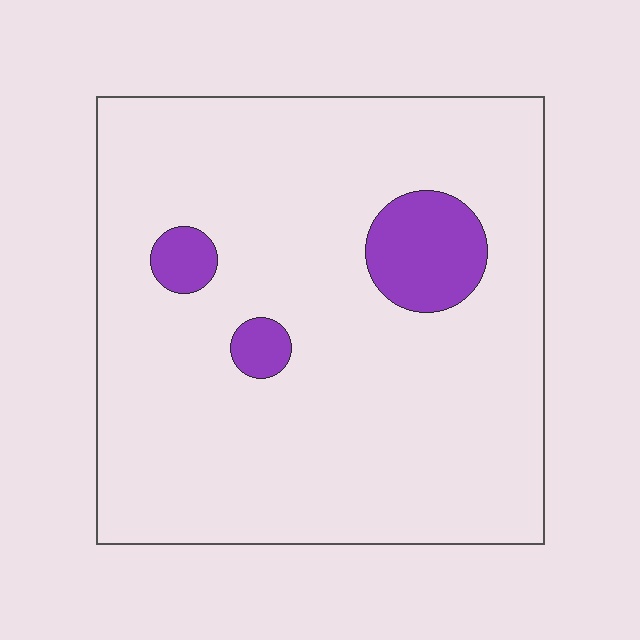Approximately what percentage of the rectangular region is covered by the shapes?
Approximately 10%.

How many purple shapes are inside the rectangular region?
3.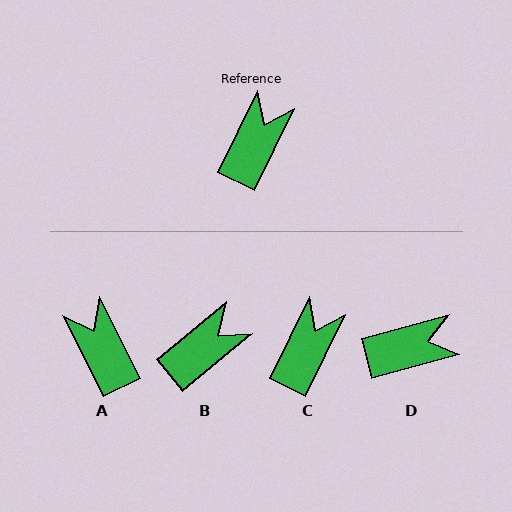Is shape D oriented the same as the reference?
No, it is off by about 49 degrees.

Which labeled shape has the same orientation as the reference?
C.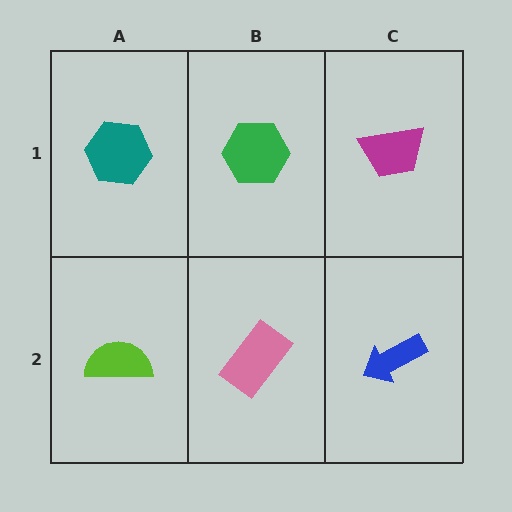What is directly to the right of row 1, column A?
A green hexagon.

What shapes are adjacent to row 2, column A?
A teal hexagon (row 1, column A), a pink rectangle (row 2, column B).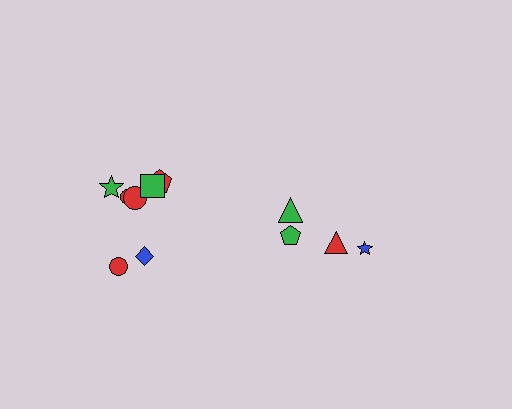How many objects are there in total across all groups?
There are 12 objects.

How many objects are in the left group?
There are 8 objects.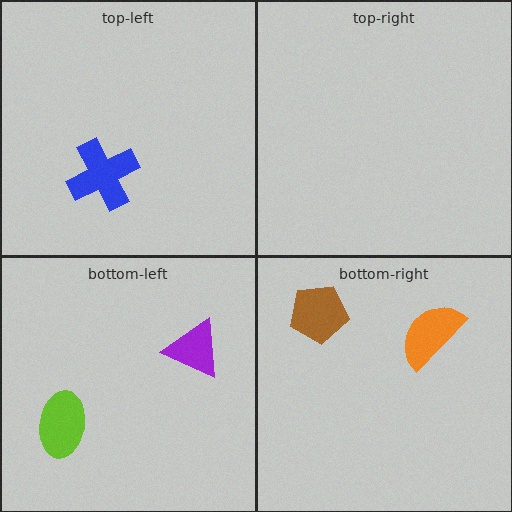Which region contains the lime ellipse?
The bottom-left region.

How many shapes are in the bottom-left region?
2.